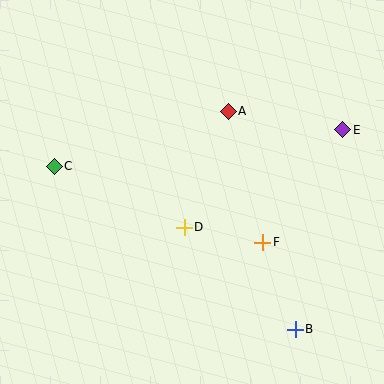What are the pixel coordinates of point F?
Point F is at (263, 242).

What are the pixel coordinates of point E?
Point E is at (343, 130).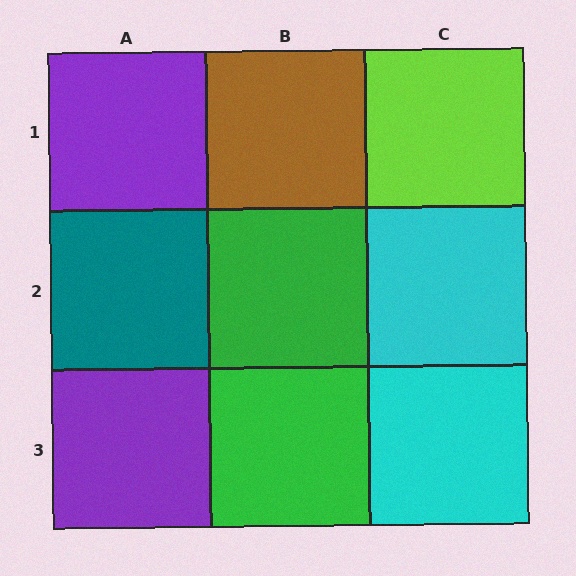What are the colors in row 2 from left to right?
Teal, green, cyan.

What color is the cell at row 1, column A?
Purple.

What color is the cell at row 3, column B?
Green.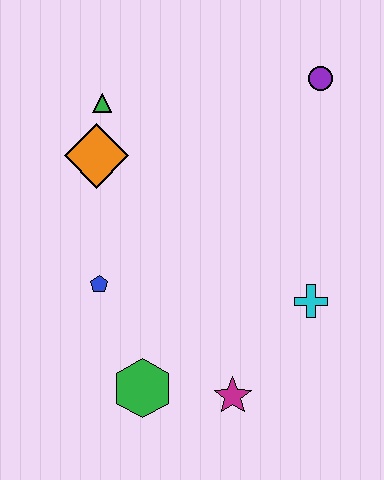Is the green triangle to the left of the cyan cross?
Yes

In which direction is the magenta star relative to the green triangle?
The magenta star is below the green triangle.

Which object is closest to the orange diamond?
The green triangle is closest to the orange diamond.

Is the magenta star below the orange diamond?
Yes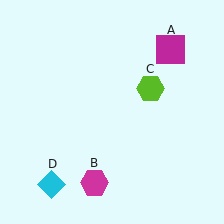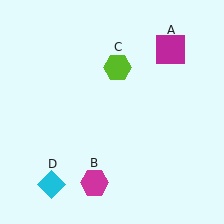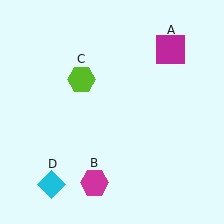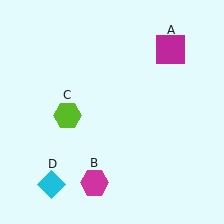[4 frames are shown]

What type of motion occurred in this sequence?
The lime hexagon (object C) rotated counterclockwise around the center of the scene.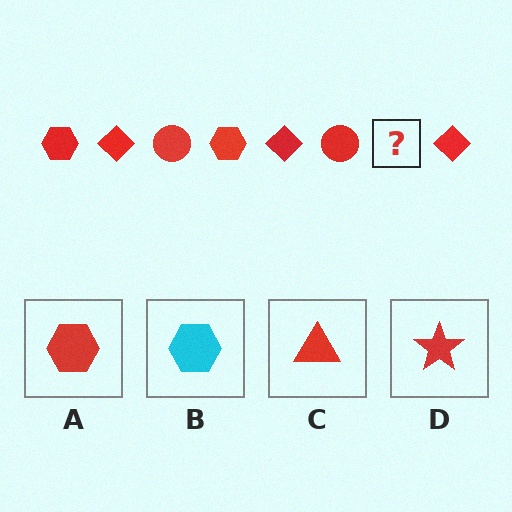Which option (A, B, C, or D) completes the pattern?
A.